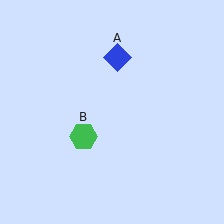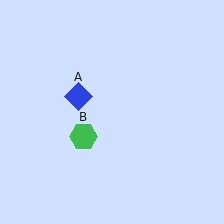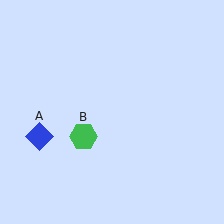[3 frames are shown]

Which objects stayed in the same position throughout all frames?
Green hexagon (object B) remained stationary.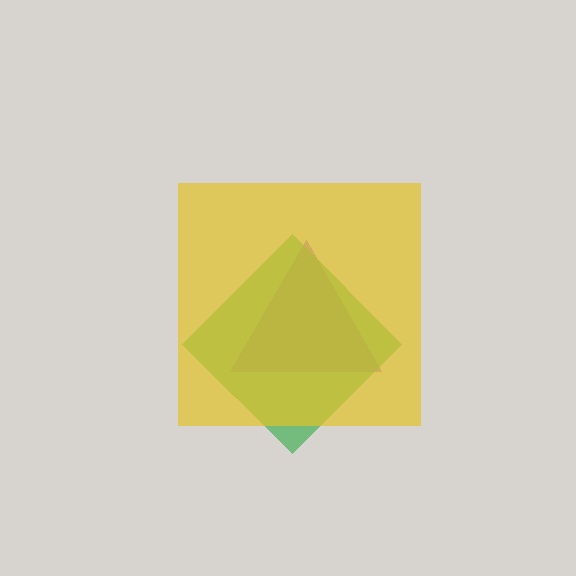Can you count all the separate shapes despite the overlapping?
Yes, there are 3 separate shapes.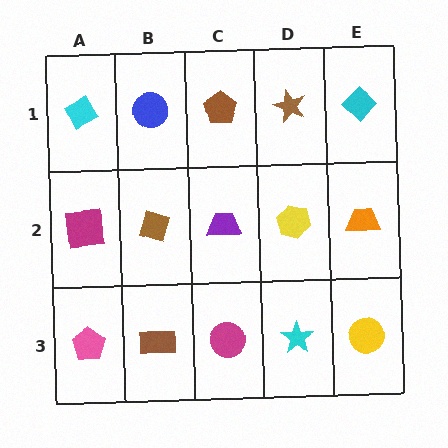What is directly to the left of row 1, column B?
A cyan diamond.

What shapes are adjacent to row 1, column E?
An orange trapezoid (row 2, column E), a brown star (row 1, column D).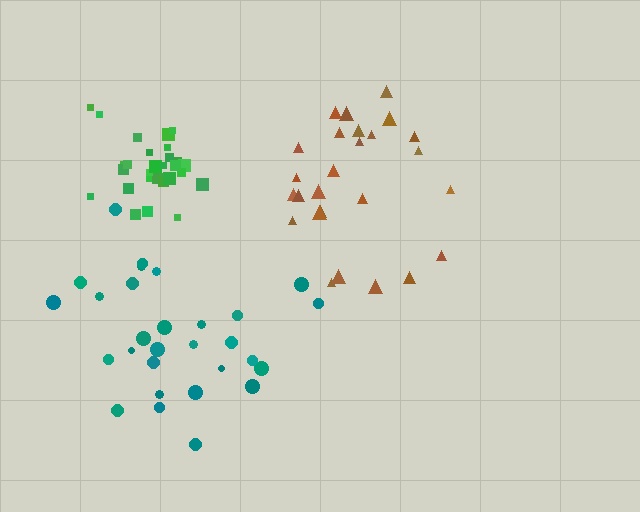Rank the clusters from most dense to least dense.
green, teal, brown.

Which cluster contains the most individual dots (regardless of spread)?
Green (29).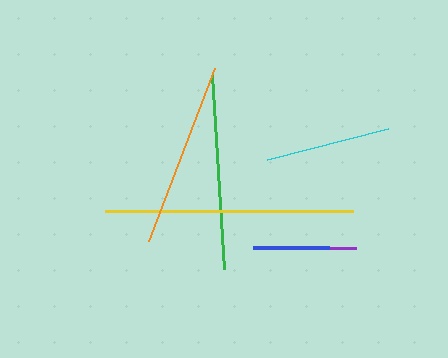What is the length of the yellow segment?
The yellow segment is approximately 247 pixels long.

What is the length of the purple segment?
The purple segment is approximately 97 pixels long.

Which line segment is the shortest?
The blue line is the shortest at approximately 76 pixels.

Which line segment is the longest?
The yellow line is the longest at approximately 247 pixels.